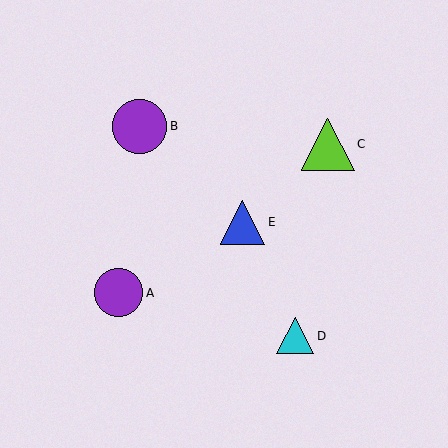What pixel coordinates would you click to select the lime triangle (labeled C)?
Click at (328, 145) to select the lime triangle C.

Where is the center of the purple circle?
The center of the purple circle is at (119, 293).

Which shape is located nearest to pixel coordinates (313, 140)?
The lime triangle (labeled C) at (328, 145) is nearest to that location.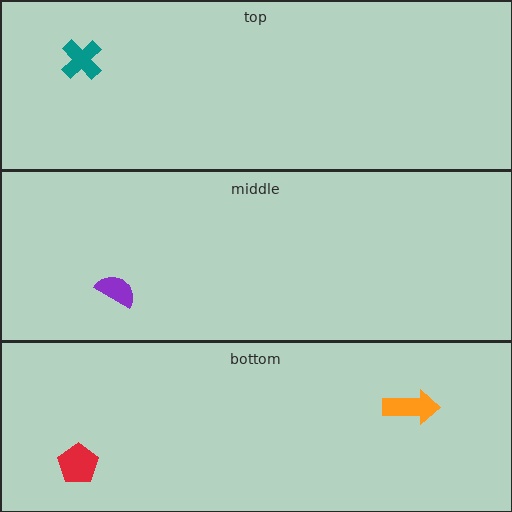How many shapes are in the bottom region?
2.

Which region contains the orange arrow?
The bottom region.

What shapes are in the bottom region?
The red pentagon, the orange arrow.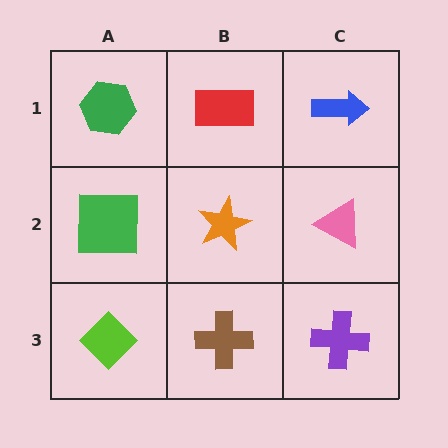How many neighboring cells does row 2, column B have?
4.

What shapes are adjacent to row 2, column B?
A red rectangle (row 1, column B), a brown cross (row 3, column B), a green square (row 2, column A), a pink triangle (row 2, column C).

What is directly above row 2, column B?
A red rectangle.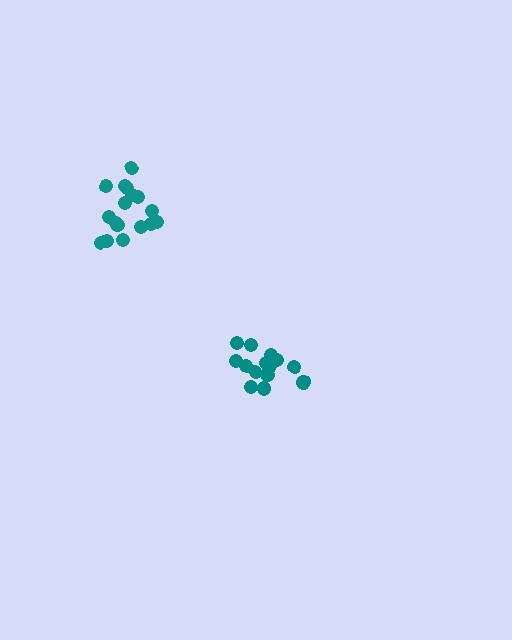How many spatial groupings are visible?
There are 2 spatial groupings.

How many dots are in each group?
Group 1: 17 dots, Group 2: 14 dots (31 total).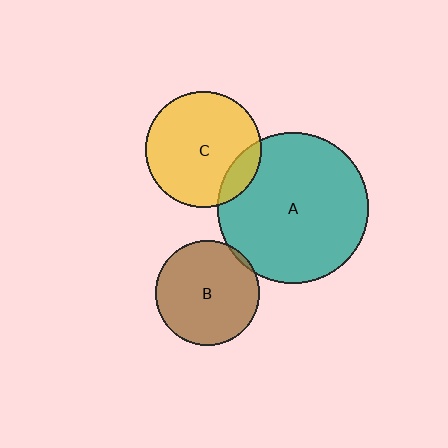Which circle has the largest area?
Circle A (teal).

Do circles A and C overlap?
Yes.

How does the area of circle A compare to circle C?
Approximately 1.7 times.